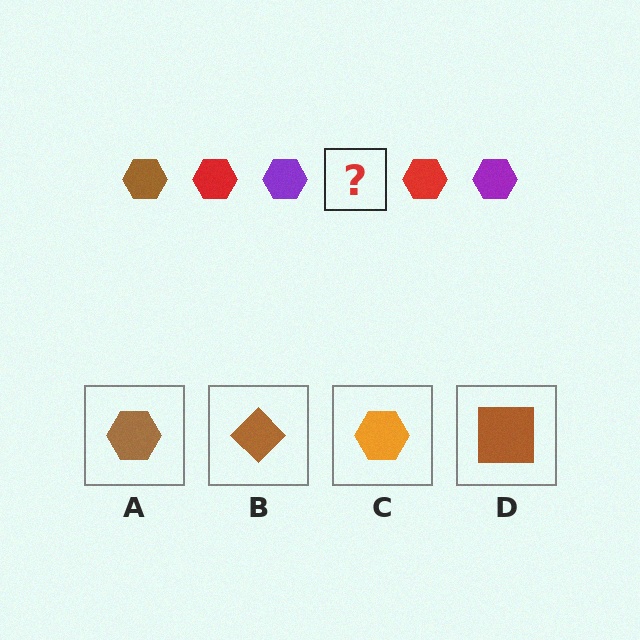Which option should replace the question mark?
Option A.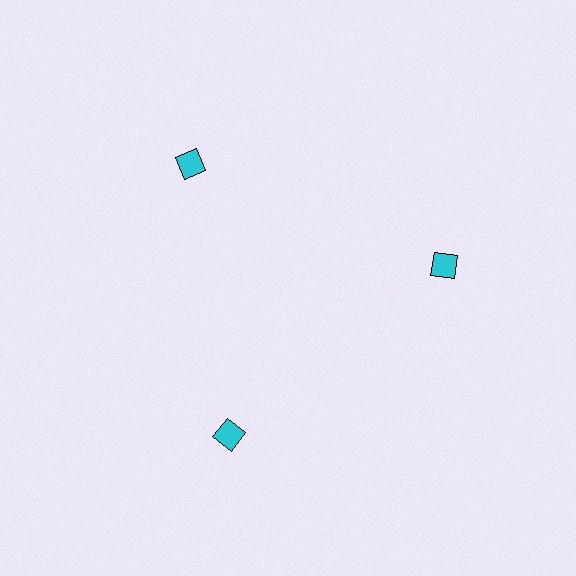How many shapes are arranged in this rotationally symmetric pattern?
There are 3 shapes, arranged in 3 groups of 1.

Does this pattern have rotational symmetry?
Yes, this pattern has 3-fold rotational symmetry. It looks the same after rotating 120 degrees around the center.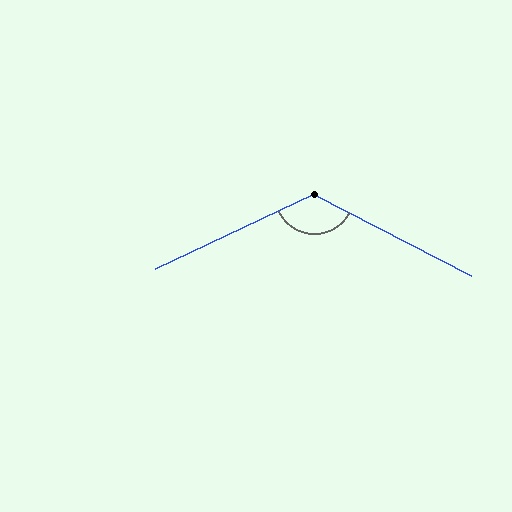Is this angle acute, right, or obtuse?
It is obtuse.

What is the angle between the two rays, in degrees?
Approximately 128 degrees.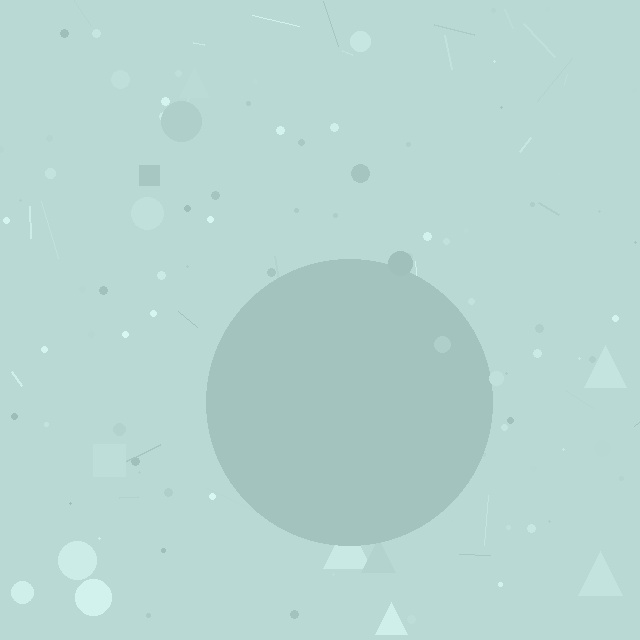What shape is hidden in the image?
A circle is hidden in the image.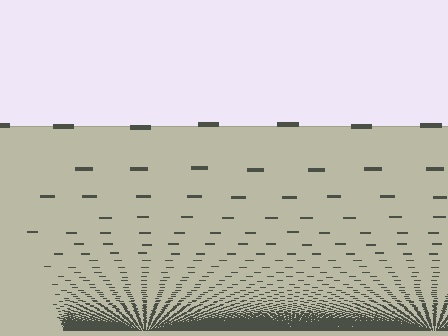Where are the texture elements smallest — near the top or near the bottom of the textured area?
Near the bottom.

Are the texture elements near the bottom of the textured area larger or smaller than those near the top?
Smaller. The gradient is inverted — elements near the bottom are smaller and denser.